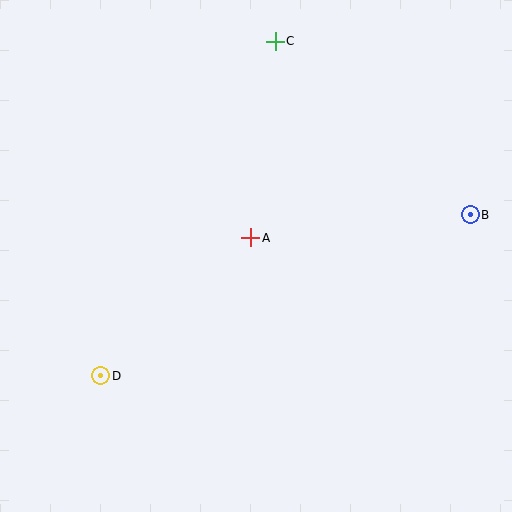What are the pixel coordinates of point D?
Point D is at (101, 376).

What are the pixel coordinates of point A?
Point A is at (251, 238).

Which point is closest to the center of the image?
Point A at (251, 238) is closest to the center.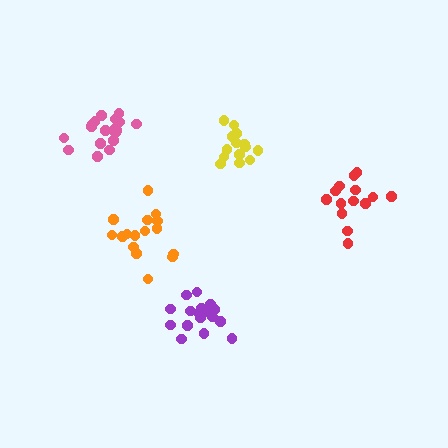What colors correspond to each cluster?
The clusters are colored: purple, yellow, red, orange, pink.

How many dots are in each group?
Group 1: 17 dots, Group 2: 14 dots, Group 3: 14 dots, Group 4: 16 dots, Group 5: 18 dots (79 total).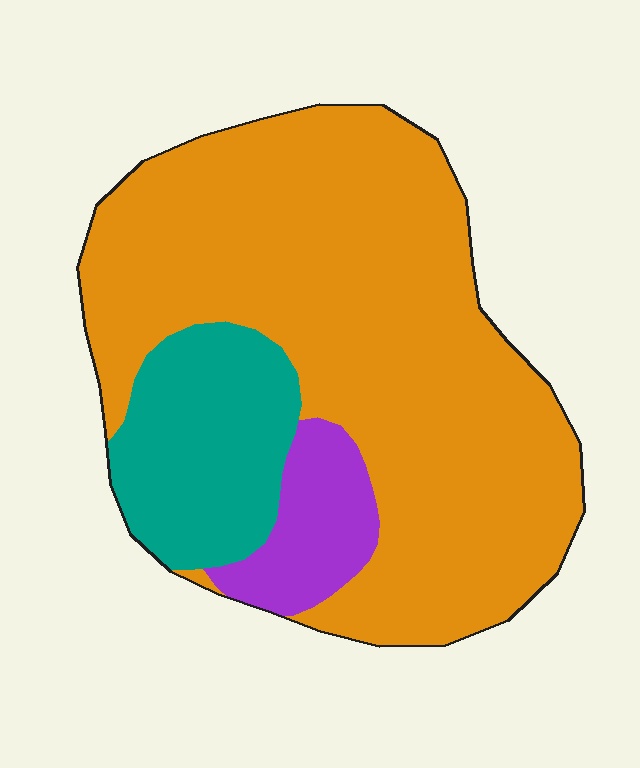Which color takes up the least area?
Purple, at roughly 10%.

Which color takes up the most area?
Orange, at roughly 75%.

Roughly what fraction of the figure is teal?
Teal takes up about one sixth (1/6) of the figure.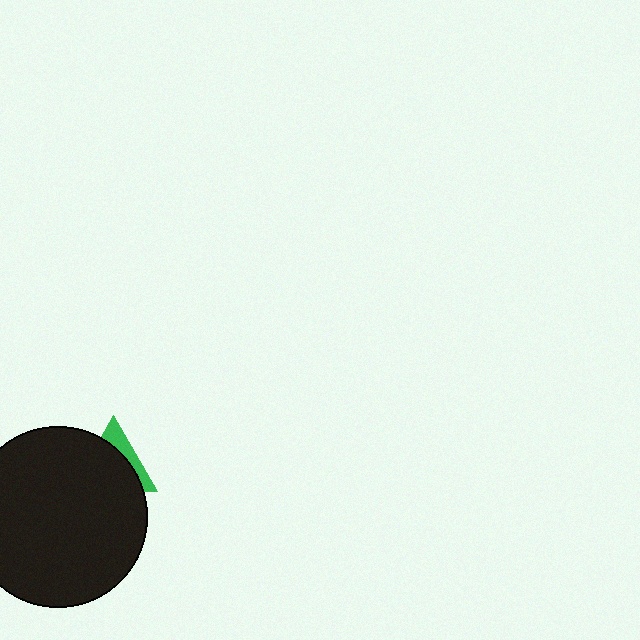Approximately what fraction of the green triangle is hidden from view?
Roughly 70% of the green triangle is hidden behind the black circle.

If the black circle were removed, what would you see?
You would see the complete green triangle.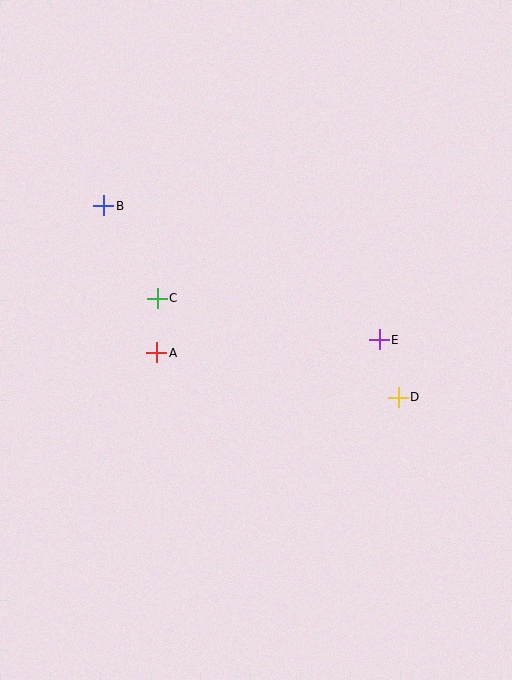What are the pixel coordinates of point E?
Point E is at (379, 340).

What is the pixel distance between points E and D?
The distance between E and D is 61 pixels.